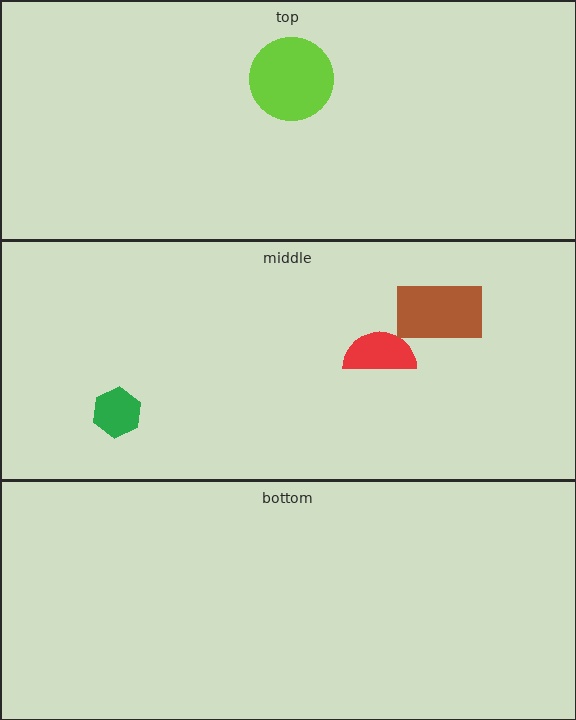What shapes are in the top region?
The lime circle.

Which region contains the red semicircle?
The middle region.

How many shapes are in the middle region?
3.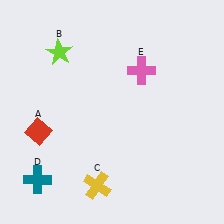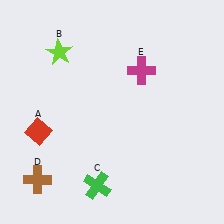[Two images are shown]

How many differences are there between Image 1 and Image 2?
There are 3 differences between the two images.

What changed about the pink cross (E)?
In Image 1, E is pink. In Image 2, it changed to magenta.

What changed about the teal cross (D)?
In Image 1, D is teal. In Image 2, it changed to brown.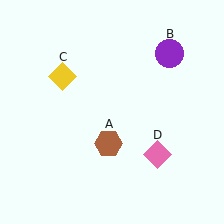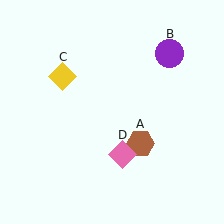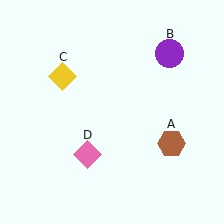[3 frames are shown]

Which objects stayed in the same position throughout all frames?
Purple circle (object B) and yellow diamond (object C) remained stationary.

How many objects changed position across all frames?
2 objects changed position: brown hexagon (object A), pink diamond (object D).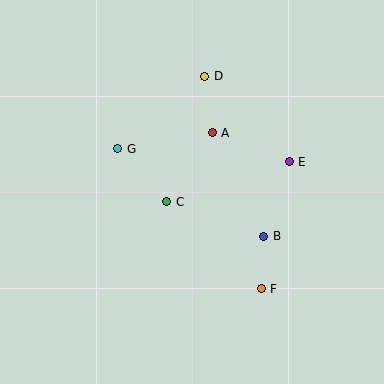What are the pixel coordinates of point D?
Point D is at (205, 76).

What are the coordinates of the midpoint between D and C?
The midpoint between D and C is at (186, 139).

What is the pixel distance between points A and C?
The distance between A and C is 83 pixels.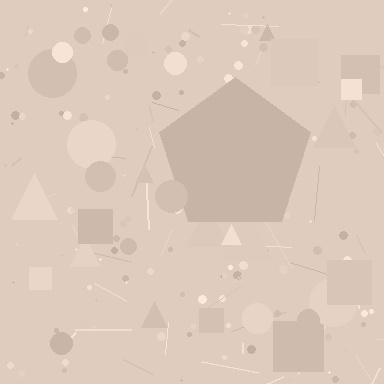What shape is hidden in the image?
A pentagon is hidden in the image.